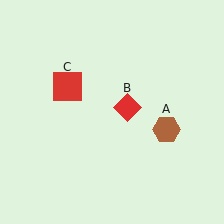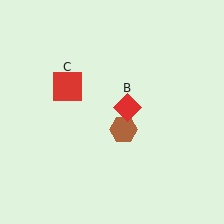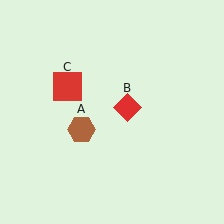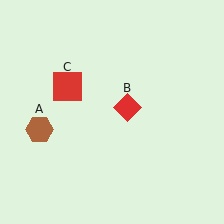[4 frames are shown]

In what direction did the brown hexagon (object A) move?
The brown hexagon (object A) moved left.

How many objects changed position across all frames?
1 object changed position: brown hexagon (object A).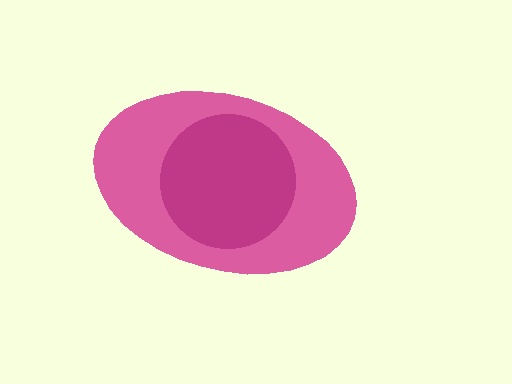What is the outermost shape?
The pink ellipse.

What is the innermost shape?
The magenta circle.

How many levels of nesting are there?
2.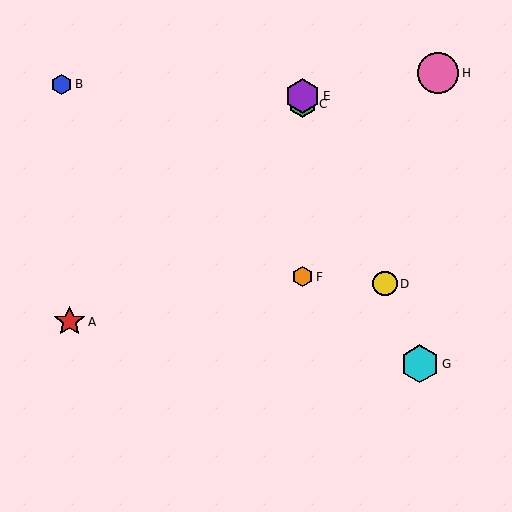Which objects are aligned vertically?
Objects C, E, F are aligned vertically.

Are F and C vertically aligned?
Yes, both are at x≈302.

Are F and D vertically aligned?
No, F is at x≈302 and D is at x≈385.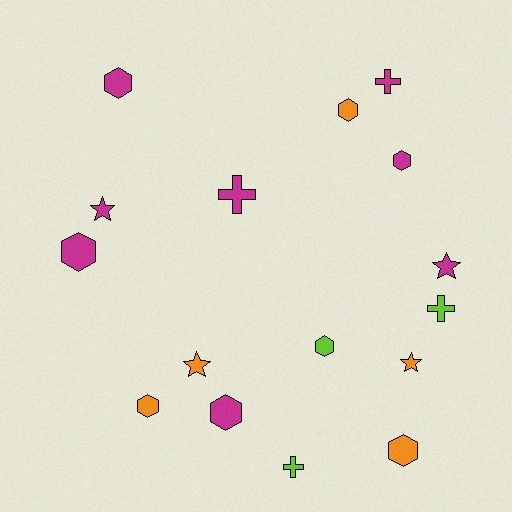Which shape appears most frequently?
Hexagon, with 8 objects.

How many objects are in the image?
There are 16 objects.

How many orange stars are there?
There are 2 orange stars.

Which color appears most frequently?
Magenta, with 8 objects.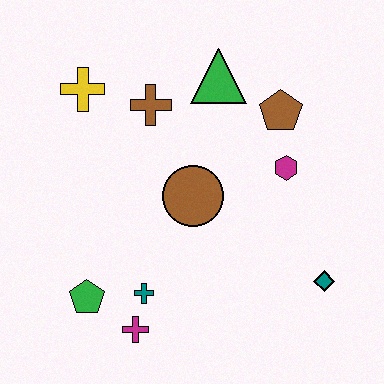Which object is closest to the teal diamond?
The magenta hexagon is closest to the teal diamond.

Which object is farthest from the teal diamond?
The yellow cross is farthest from the teal diamond.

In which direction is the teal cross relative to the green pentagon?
The teal cross is to the right of the green pentagon.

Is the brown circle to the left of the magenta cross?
No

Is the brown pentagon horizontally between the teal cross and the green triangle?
No